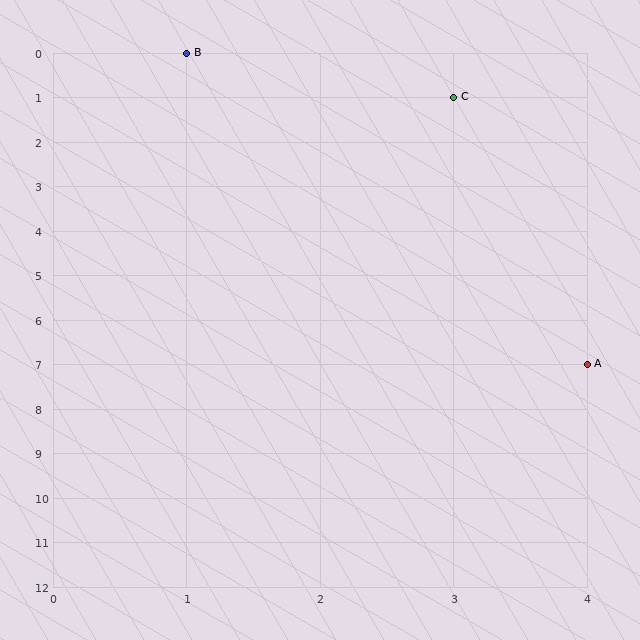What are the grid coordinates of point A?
Point A is at grid coordinates (4, 7).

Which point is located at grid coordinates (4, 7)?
Point A is at (4, 7).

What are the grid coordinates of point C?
Point C is at grid coordinates (3, 1).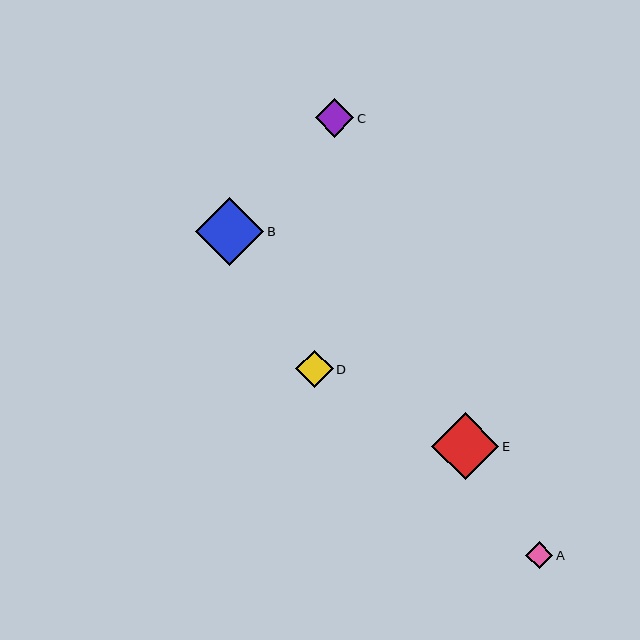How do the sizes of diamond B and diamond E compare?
Diamond B and diamond E are approximately the same size.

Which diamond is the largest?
Diamond B is the largest with a size of approximately 68 pixels.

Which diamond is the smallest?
Diamond A is the smallest with a size of approximately 27 pixels.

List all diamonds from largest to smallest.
From largest to smallest: B, E, C, D, A.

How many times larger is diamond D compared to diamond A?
Diamond D is approximately 1.4 times the size of diamond A.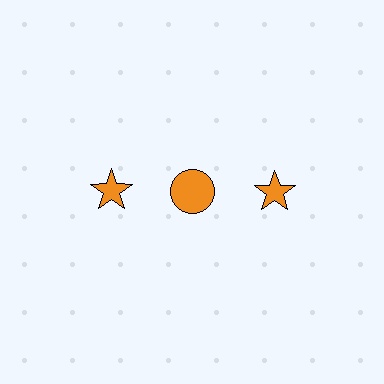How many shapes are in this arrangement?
There are 3 shapes arranged in a grid pattern.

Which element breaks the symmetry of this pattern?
The orange circle in the top row, second from left column breaks the symmetry. All other shapes are orange stars.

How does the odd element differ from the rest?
It has a different shape: circle instead of star.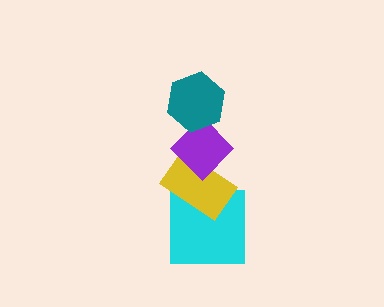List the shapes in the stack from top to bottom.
From top to bottom: the teal hexagon, the purple diamond, the yellow rectangle, the cyan square.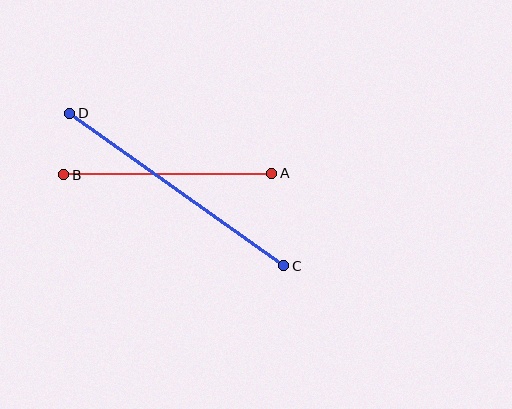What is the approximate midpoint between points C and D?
The midpoint is at approximately (177, 190) pixels.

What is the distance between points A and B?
The distance is approximately 208 pixels.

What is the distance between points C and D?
The distance is approximately 263 pixels.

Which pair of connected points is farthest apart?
Points C and D are farthest apart.